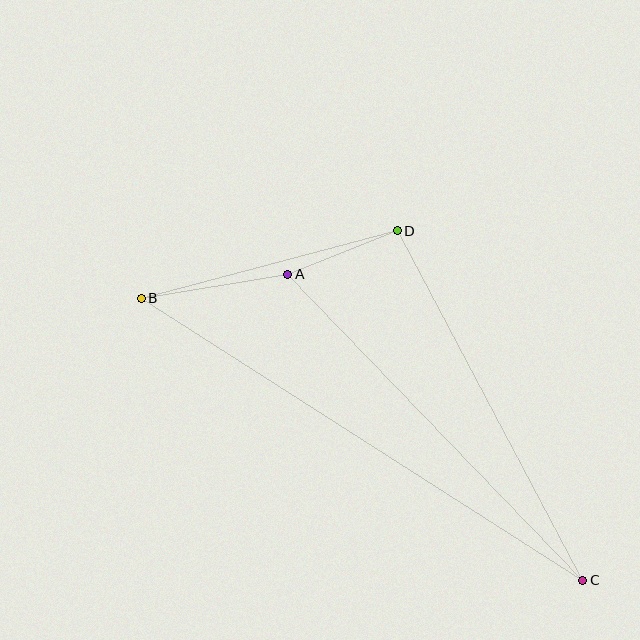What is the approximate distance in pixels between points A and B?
The distance between A and B is approximately 149 pixels.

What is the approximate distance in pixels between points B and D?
The distance between B and D is approximately 265 pixels.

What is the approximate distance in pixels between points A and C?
The distance between A and C is approximately 425 pixels.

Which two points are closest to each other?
Points A and D are closest to each other.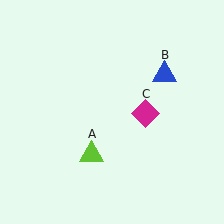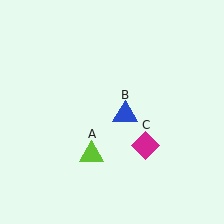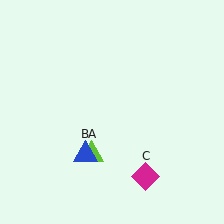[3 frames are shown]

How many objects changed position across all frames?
2 objects changed position: blue triangle (object B), magenta diamond (object C).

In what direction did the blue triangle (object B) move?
The blue triangle (object B) moved down and to the left.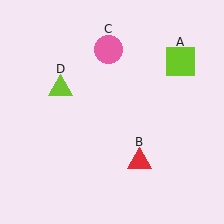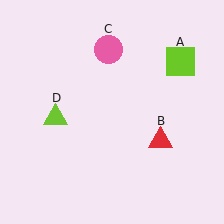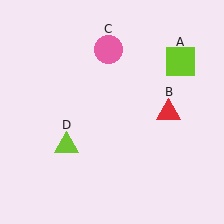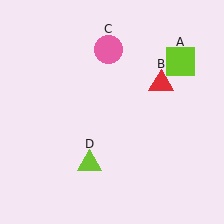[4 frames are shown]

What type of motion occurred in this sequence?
The red triangle (object B), lime triangle (object D) rotated counterclockwise around the center of the scene.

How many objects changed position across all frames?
2 objects changed position: red triangle (object B), lime triangle (object D).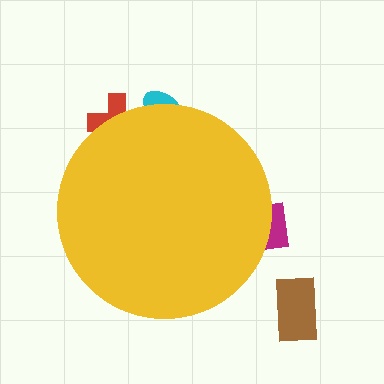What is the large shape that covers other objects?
A yellow circle.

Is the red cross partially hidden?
Yes, the red cross is partially hidden behind the yellow circle.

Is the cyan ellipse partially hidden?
Yes, the cyan ellipse is partially hidden behind the yellow circle.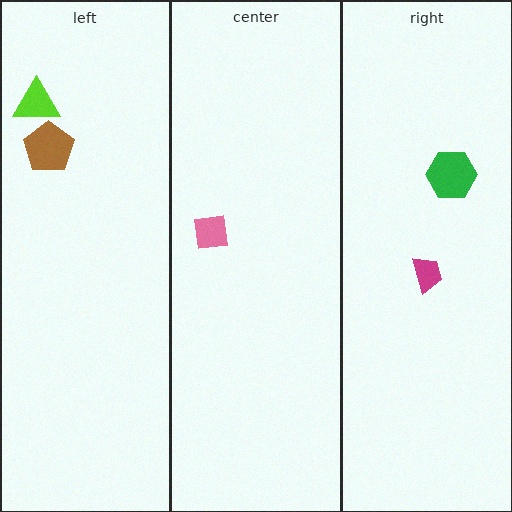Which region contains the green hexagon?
The right region.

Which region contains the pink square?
The center region.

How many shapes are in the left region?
2.